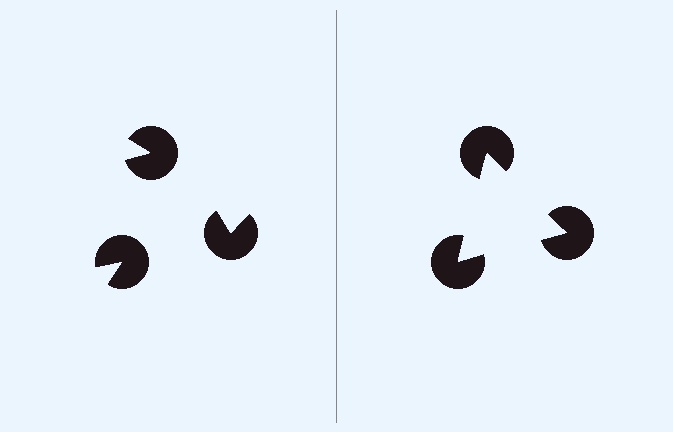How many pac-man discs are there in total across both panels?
6 — 3 on each side.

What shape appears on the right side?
An illusory triangle.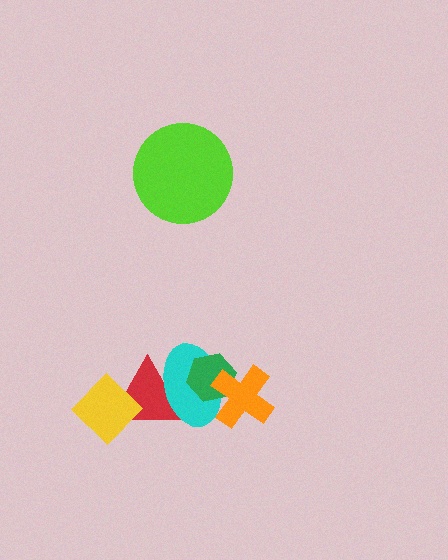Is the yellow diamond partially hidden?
No, no other shape covers it.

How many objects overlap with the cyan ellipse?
3 objects overlap with the cyan ellipse.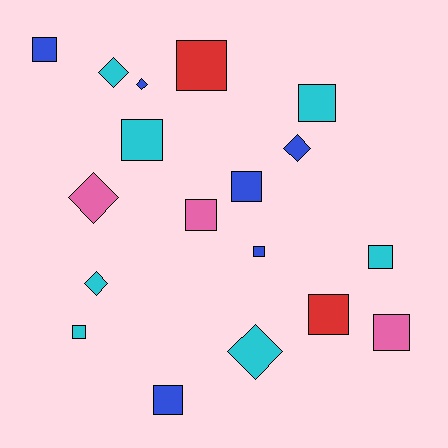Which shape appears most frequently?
Square, with 12 objects.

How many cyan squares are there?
There are 4 cyan squares.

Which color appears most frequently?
Cyan, with 7 objects.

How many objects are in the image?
There are 18 objects.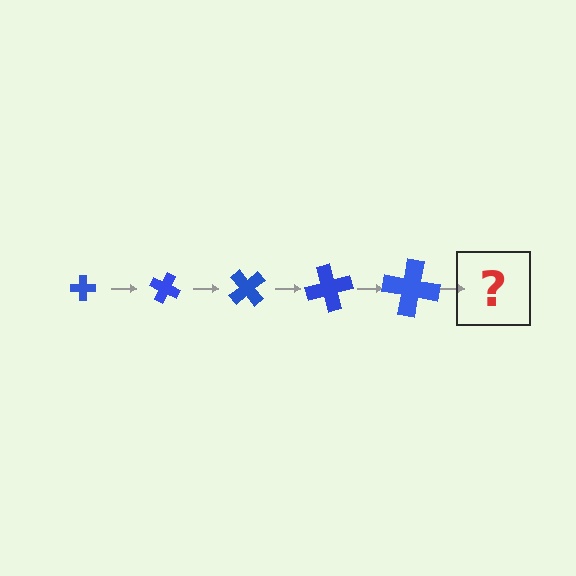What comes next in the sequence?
The next element should be a cross, larger than the previous one and rotated 125 degrees from the start.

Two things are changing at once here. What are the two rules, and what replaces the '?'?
The two rules are that the cross grows larger each step and it rotates 25 degrees each step. The '?' should be a cross, larger than the previous one and rotated 125 degrees from the start.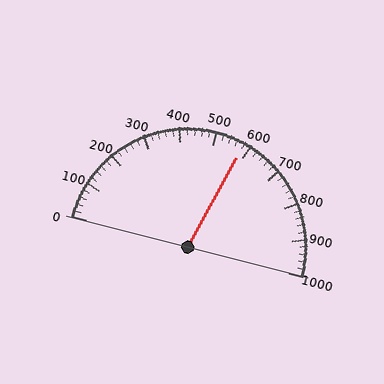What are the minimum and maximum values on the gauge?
The gauge ranges from 0 to 1000.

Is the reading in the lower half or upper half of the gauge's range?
The reading is in the upper half of the range (0 to 1000).